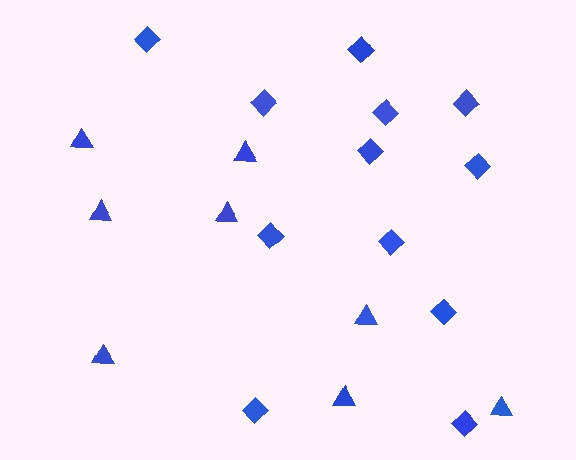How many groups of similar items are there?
There are 2 groups: one group of diamonds (12) and one group of triangles (8).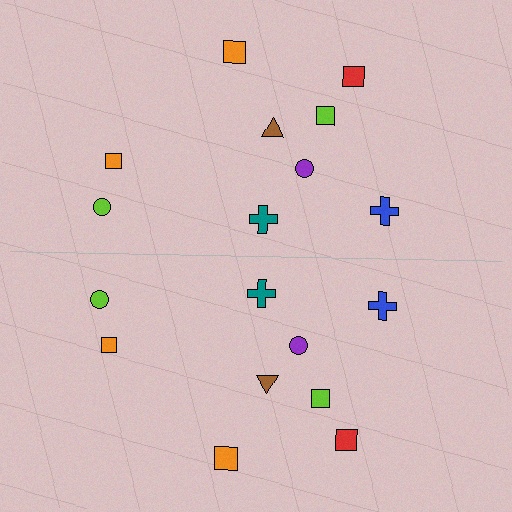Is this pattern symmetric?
Yes, this pattern has bilateral (reflection) symmetry.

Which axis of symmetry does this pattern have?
The pattern has a horizontal axis of symmetry running through the center of the image.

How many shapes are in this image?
There are 18 shapes in this image.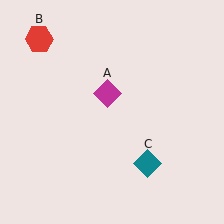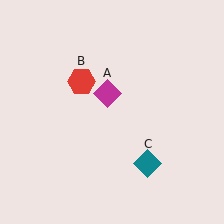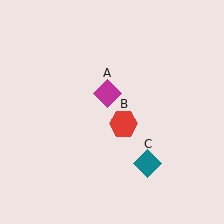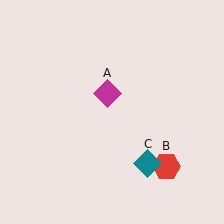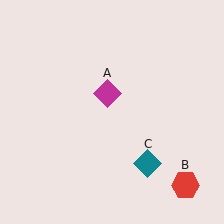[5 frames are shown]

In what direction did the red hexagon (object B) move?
The red hexagon (object B) moved down and to the right.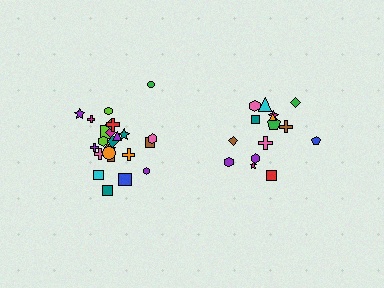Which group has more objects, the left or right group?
The left group.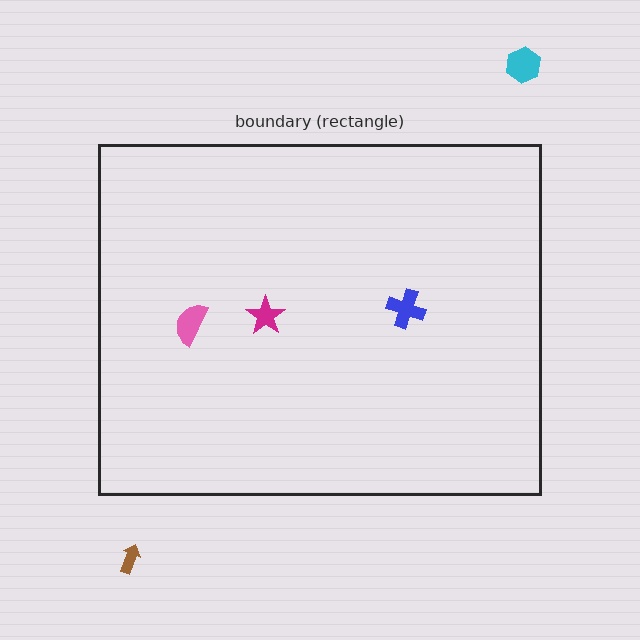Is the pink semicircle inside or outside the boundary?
Inside.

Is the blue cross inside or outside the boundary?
Inside.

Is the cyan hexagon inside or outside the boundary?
Outside.